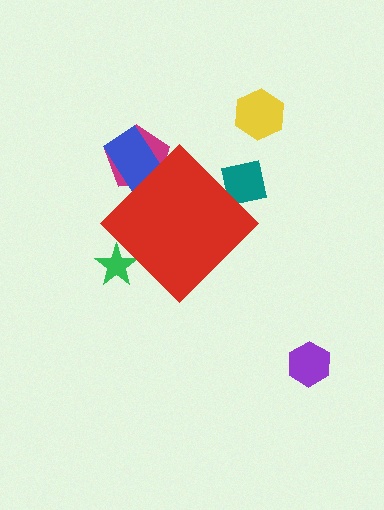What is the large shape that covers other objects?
A red diamond.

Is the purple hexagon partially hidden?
No, the purple hexagon is fully visible.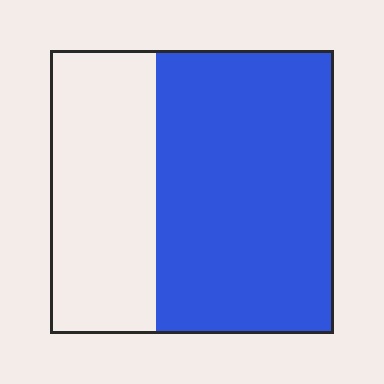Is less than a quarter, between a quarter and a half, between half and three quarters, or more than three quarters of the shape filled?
Between half and three quarters.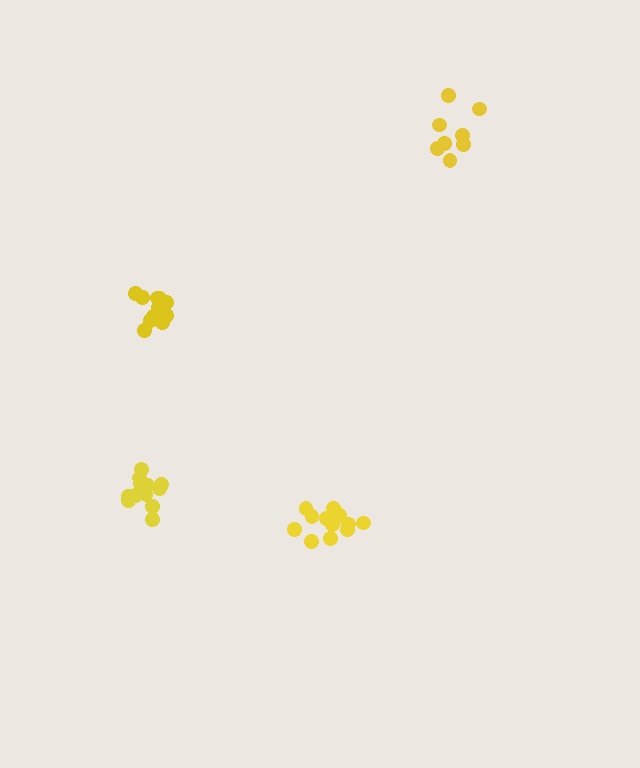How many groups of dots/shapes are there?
There are 4 groups.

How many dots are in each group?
Group 1: 12 dots, Group 2: 12 dots, Group 3: 8 dots, Group 4: 12 dots (44 total).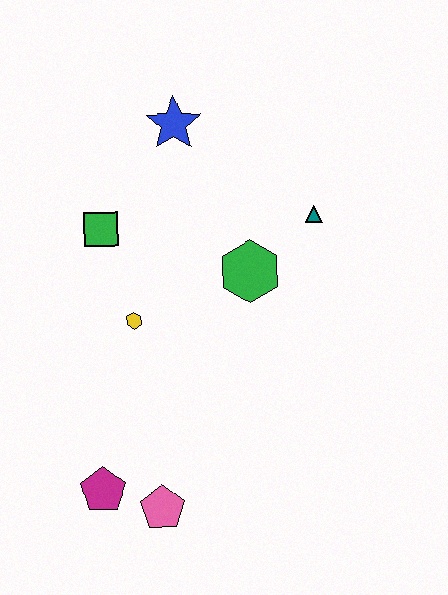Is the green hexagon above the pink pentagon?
Yes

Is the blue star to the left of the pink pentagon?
No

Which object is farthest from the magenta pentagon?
The blue star is farthest from the magenta pentagon.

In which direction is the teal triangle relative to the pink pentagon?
The teal triangle is above the pink pentagon.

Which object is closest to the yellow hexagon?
The green square is closest to the yellow hexagon.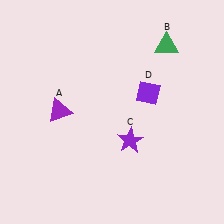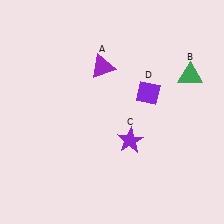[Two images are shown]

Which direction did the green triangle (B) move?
The green triangle (B) moved down.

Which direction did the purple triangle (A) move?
The purple triangle (A) moved up.